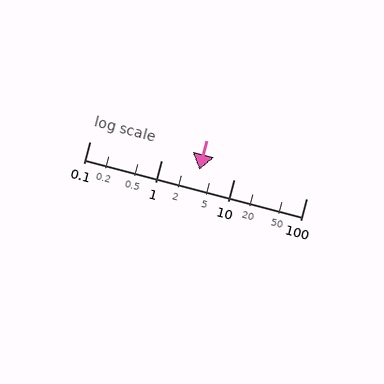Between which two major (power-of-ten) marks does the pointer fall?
The pointer is between 1 and 10.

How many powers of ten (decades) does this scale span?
The scale spans 3 decades, from 0.1 to 100.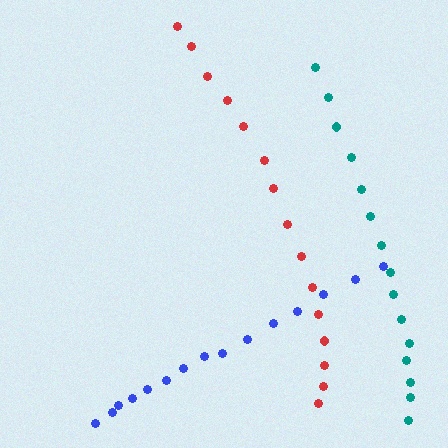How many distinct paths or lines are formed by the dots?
There are 3 distinct paths.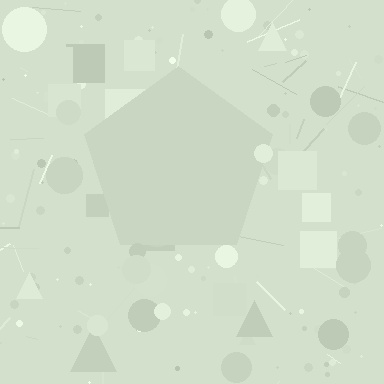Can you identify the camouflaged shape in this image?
The camouflaged shape is a pentagon.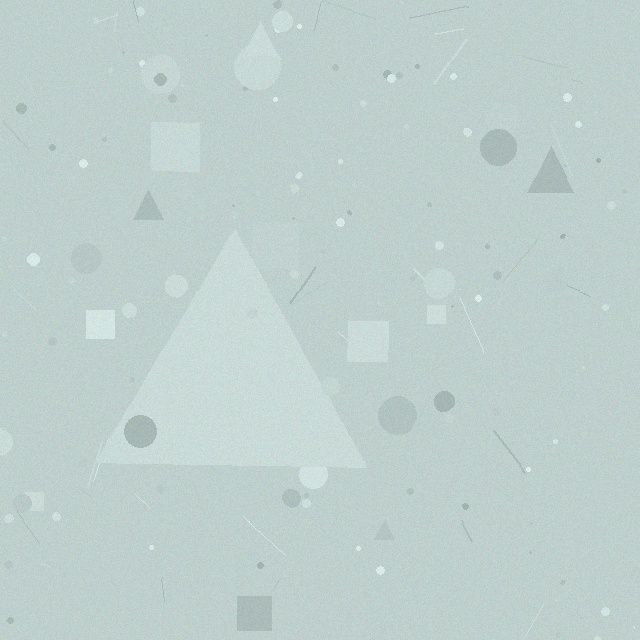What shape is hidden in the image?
A triangle is hidden in the image.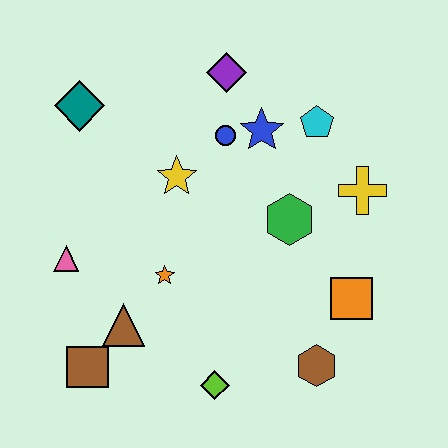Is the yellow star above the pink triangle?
Yes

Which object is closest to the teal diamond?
The yellow star is closest to the teal diamond.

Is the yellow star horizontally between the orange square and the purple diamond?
No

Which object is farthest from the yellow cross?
The brown square is farthest from the yellow cross.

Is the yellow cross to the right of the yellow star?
Yes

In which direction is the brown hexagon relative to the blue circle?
The brown hexagon is below the blue circle.